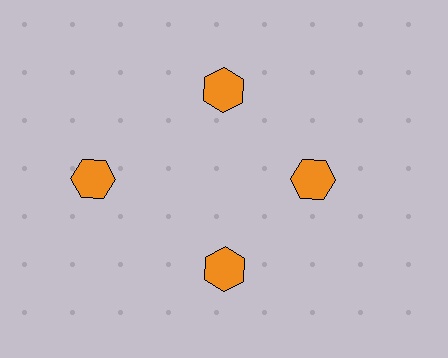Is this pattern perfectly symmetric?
No. The 4 orange hexagons are arranged in a ring, but one element near the 9 o'clock position is pushed outward from the center, breaking the 4-fold rotational symmetry.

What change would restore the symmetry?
The symmetry would be restored by moving it inward, back onto the ring so that all 4 hexagons sit at equal angles and equal distance from the center.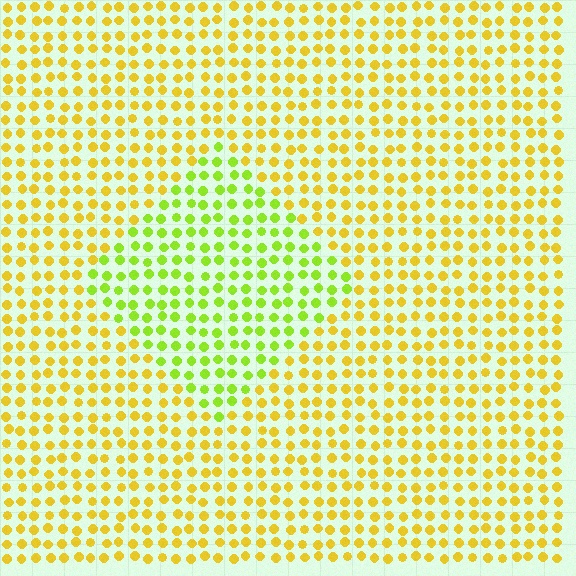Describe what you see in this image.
The image is filled with small yellow elements in a uniform arrangement. A diamond-shaped region is visible where the elements are tinted to a slightly different hue, forming a subtle color boundary.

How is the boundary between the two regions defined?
The boundary is defined purely by a slight shift in hue (about 38 degrees). Spacing, size, and orientation are identical on both sides.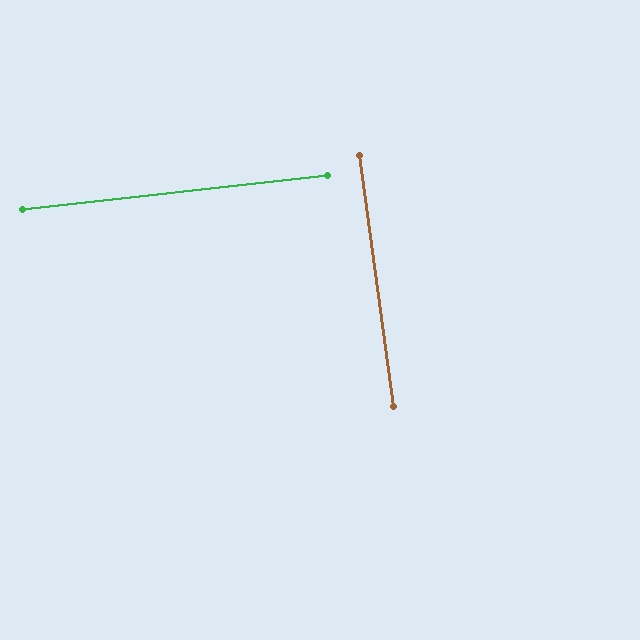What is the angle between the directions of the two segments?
Approximately 89 degrees.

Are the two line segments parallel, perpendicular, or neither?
Perpendicular — they meet at approximately 89°.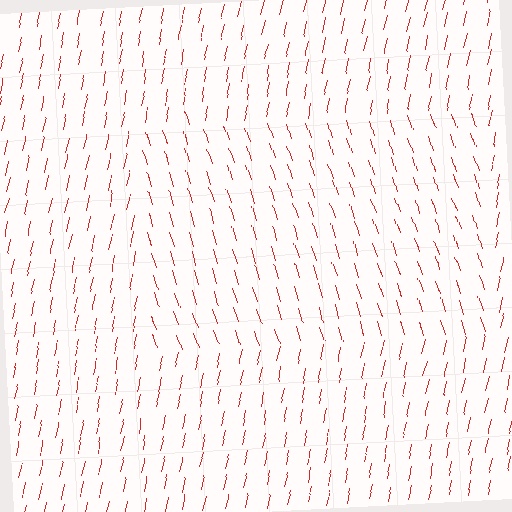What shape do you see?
I see a rectangle.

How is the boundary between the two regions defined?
The boundary is defined purely by a change in line orientation (approximately 31 degrees difference). All lines are the same color and thickness.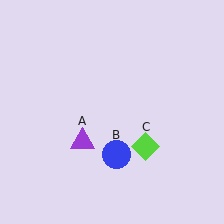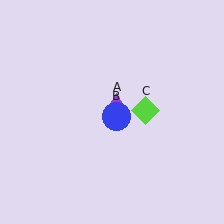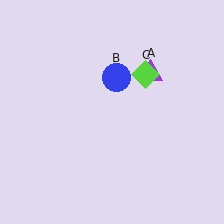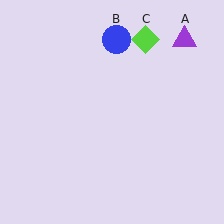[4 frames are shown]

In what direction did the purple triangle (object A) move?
The purple triangle (object A) moved up and to the right.